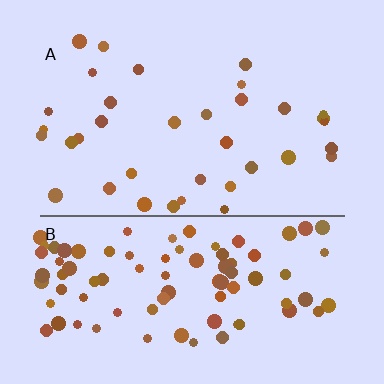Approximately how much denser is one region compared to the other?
Approximately 2.6× — region B over region A.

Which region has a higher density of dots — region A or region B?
B (the bottom).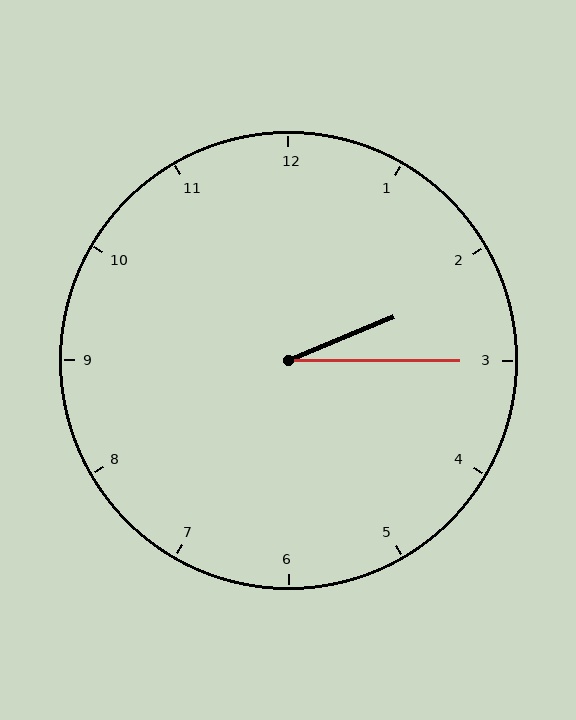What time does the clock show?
2:15.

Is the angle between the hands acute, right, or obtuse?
It is acute.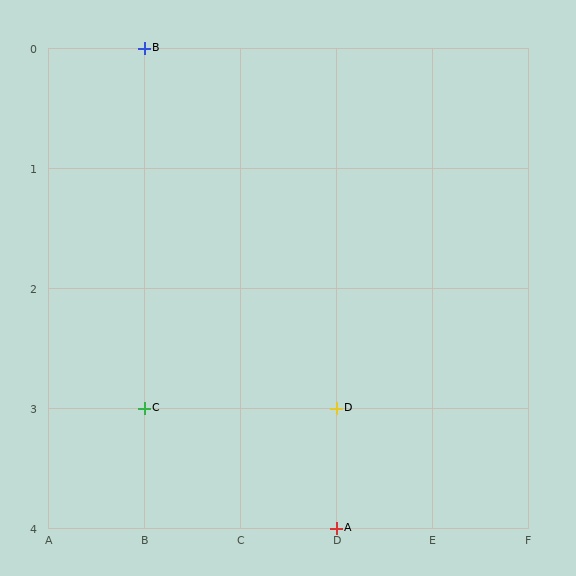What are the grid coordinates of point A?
Point A is at grid coordinates (D, 4).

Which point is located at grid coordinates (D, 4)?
Point A is at (D, 4).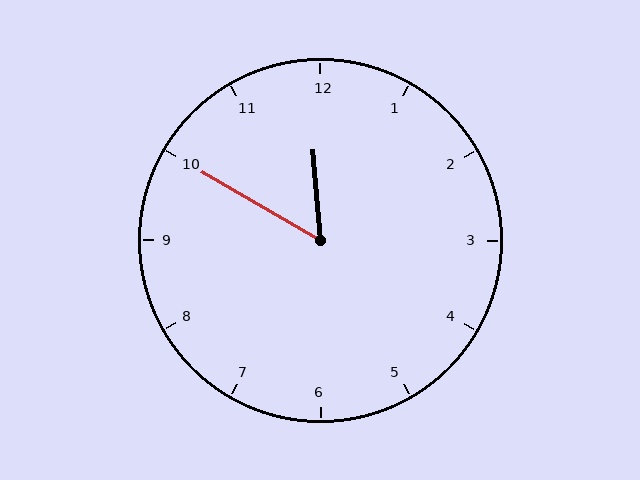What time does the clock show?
11:50.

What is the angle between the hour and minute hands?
Approximately 55 degrees.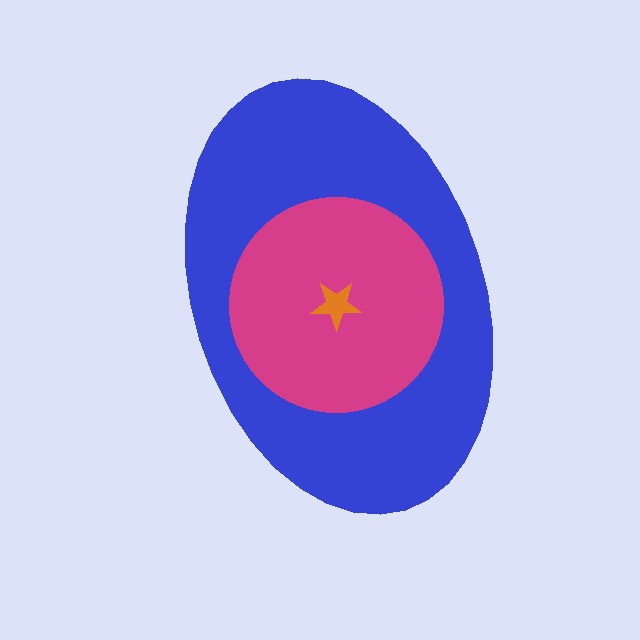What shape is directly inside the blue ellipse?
The magenta circle.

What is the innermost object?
The orange star.